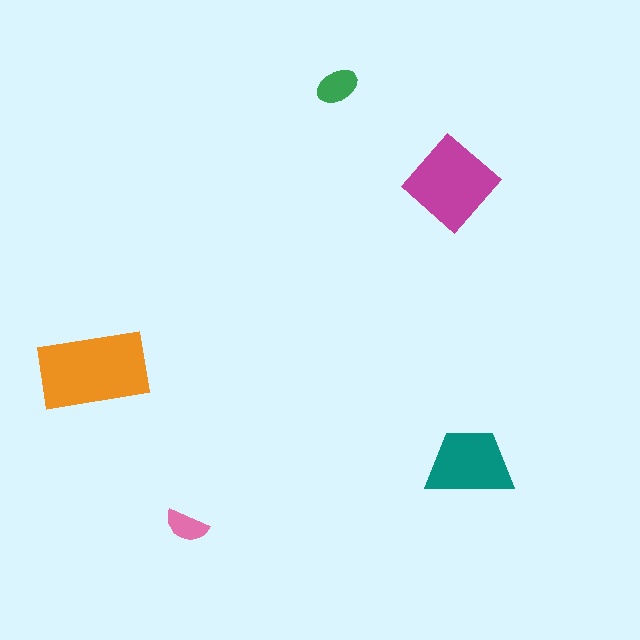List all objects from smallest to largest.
The pink semicircle, the green ellipse, the teal trapezoid, the magenta diamond, the orange rectangle.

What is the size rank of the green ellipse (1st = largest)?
4th.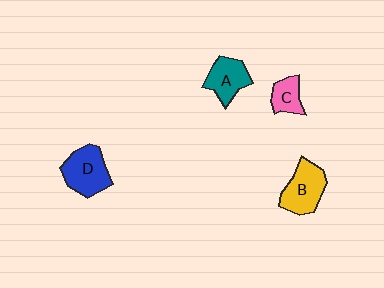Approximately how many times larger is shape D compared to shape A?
Approximately 1.3 times.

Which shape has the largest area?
Shape D (blue).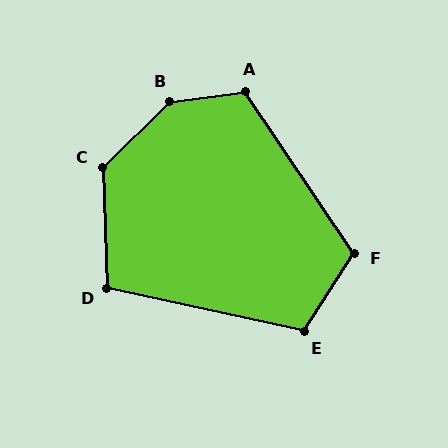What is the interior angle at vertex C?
Approximately 133 degrees (obtuse).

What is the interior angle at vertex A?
Approximately 117 degrees (obtuse).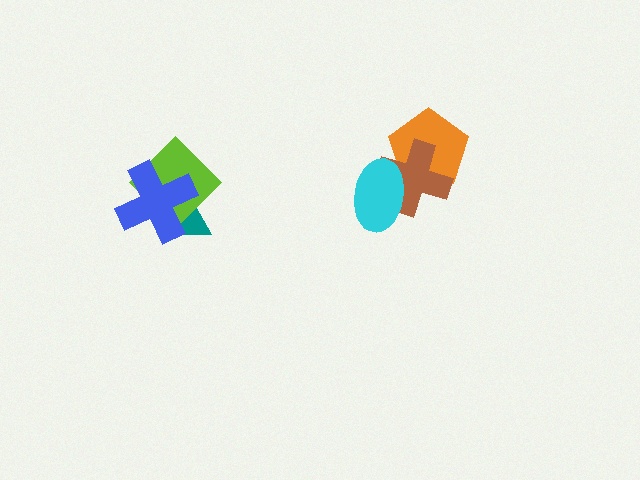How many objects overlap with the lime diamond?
2 objects overlap with the lime diamond.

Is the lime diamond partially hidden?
Yes, it is partially covered by another shape.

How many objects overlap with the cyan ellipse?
2 objects overlap with the cyan ellipse.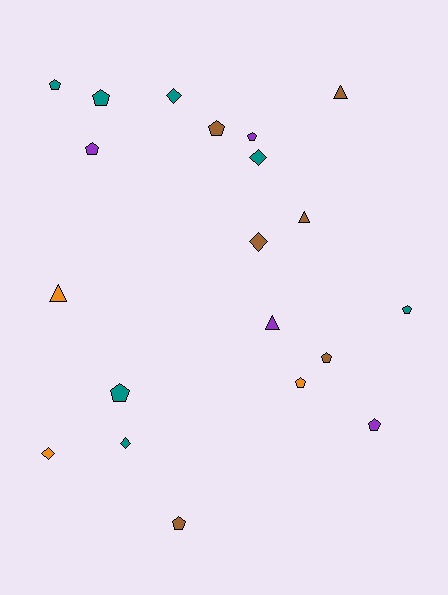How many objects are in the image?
There are 20 objects.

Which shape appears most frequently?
Pentagon, with 11 objects.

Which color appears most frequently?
Teal, with 7 objects.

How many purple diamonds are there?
There are no purple diamonds.